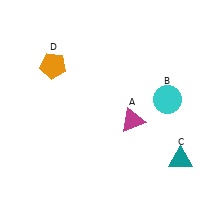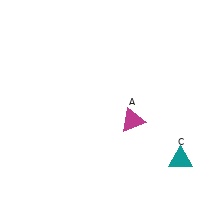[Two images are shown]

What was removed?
The orange pentagon (D), the cyan circle (B) were removed in Image 2.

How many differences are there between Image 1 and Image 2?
There are 2 differences between the two images.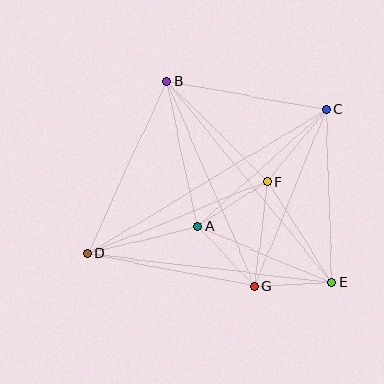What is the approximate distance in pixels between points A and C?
The distance between A and C is approximately 173 pixels.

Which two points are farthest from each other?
Points C and D are farthest from each other.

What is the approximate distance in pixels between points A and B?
The distance between A and B is approximately 148 pixels.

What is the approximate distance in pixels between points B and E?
The distance between B and E is approximately 261 pixels.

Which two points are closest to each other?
Points E and G are closest to each other.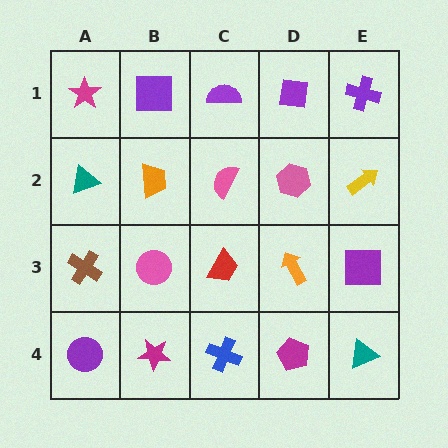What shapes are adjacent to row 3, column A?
A teal triangle (row 2, column A), a purple circle (row 4, column A), a pink circle (row 3, column B).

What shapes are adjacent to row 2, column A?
A magenta star (row 1, column A), a brown cross (row 3, column A), an orange trapezoid (row 2, column B).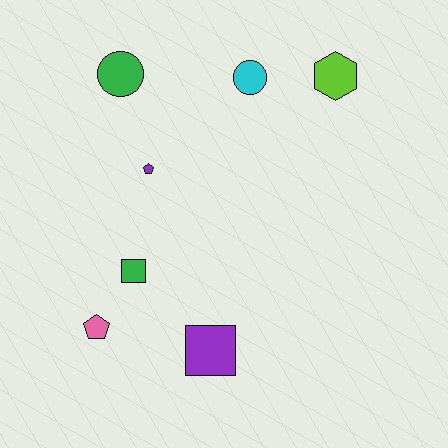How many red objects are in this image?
There are no red objects.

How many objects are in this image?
There are 7 objects.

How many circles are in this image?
There are 2 circles.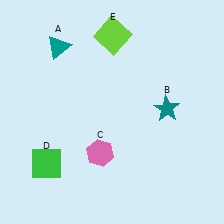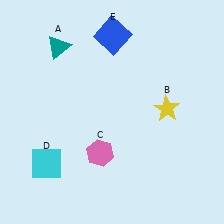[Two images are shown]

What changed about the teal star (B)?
In Image 1, B is teal. In Image 2, it changed to yellow.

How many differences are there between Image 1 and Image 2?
There are 3 differences between the two images.